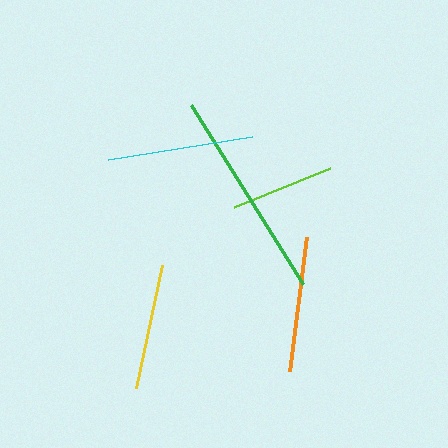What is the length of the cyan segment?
The cyan segment is approximately 146 pixels long.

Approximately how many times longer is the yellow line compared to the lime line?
The yellow line is approximately 1.2 times the length of the lime line.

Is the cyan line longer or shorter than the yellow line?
The cyan line is longer than the yellow line.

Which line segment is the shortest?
The lime line is the shortest at approximately 104 pixels.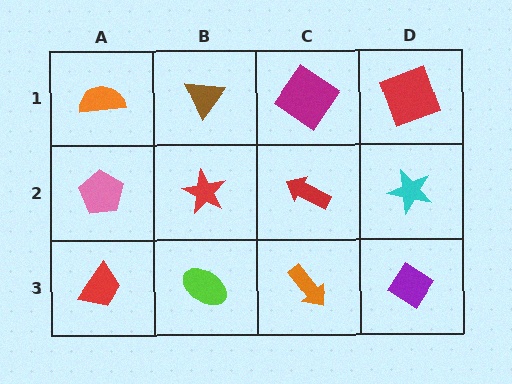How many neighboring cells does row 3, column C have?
3.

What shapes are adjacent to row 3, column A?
A pink pentagon (row 2, column A), a lime ellipse (row 3, column B).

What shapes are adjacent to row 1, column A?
A pink pentagon (row 2, column A), a brown triangle (row 1, column B).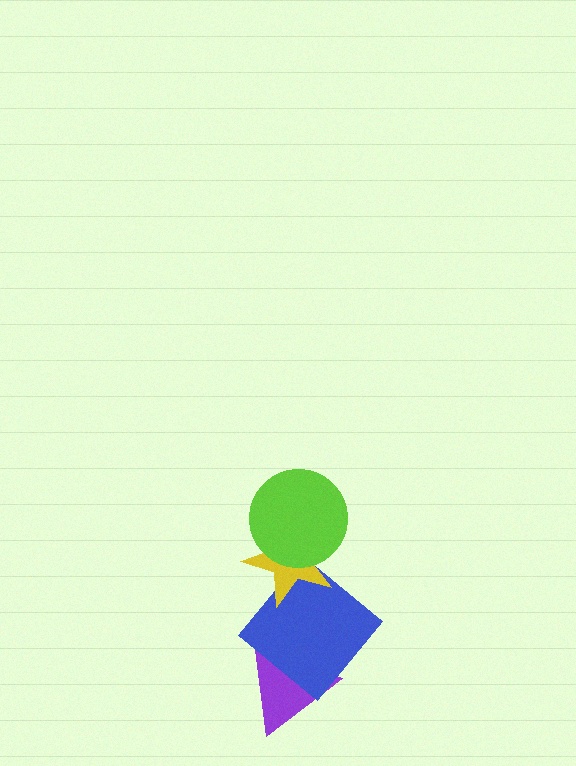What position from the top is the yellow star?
The yellow star is 2nd from the top.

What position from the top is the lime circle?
The lime circle is 1st from the top.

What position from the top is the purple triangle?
The purple triangle is 4th from the top.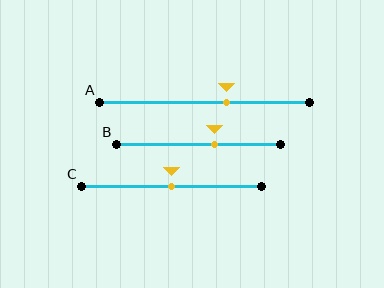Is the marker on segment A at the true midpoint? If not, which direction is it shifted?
No, the marker on segment A is shifted to the right by about 10% of the segment length.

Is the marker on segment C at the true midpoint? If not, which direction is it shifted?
Yes, the marker on segment C is at the true midpoint.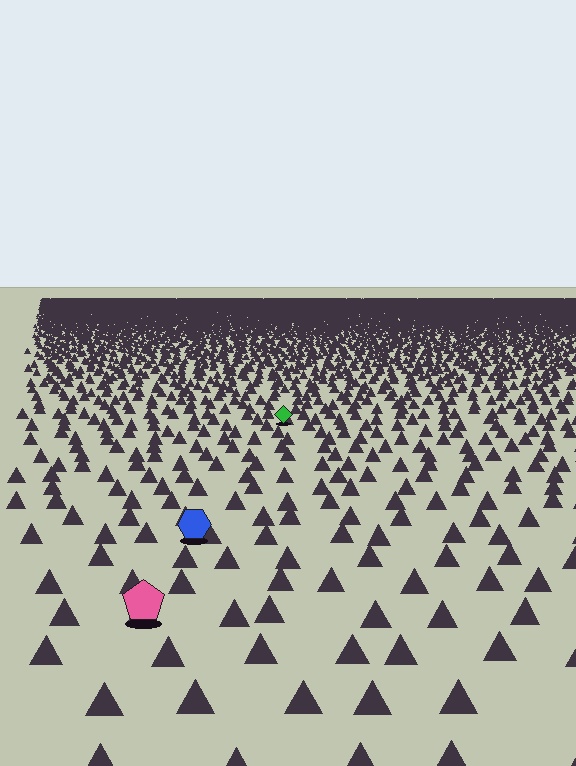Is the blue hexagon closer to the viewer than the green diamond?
Yes. The blue hexagon is closer — you can tell from the texture gradient: the ground texture is coarser near it.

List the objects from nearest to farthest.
From nearest to farthest: the pink pentagon, the blue hexagon, the green diamond.